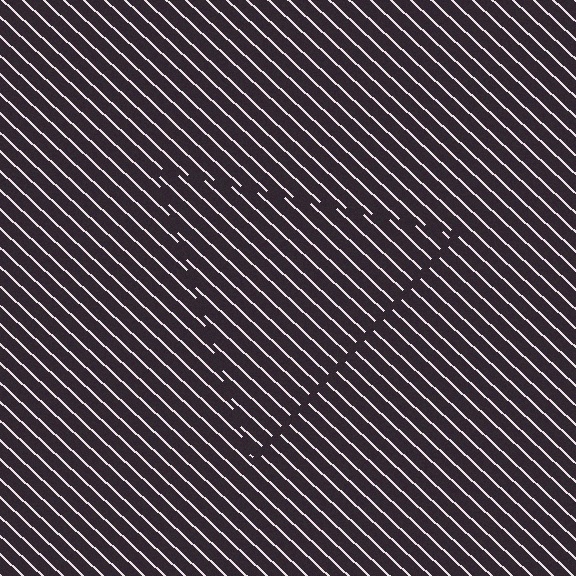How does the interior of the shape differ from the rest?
The interior of the shape contains the same grating, shifted by half a period — the contour is defined by the phase discontinuity where line-ends from the inner and outer gratings abut.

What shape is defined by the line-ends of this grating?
An illusory triangle. The interior of the shape contains the same grating, shifted by half a period — the contour is defined by the phase discontinuity where line-ends from the inner and outer gratings abut.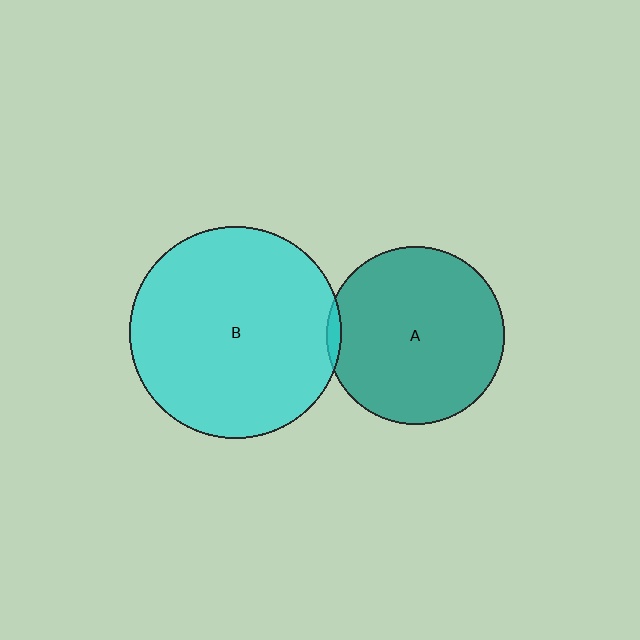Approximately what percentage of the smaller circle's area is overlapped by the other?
Approximately 5%.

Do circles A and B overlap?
Yes.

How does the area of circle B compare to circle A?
Approximately 1.4 times.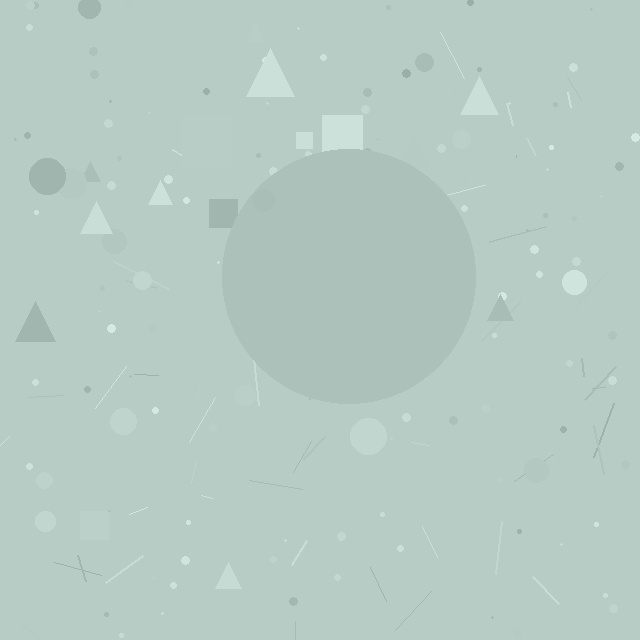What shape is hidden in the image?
A circle is hidden in the image.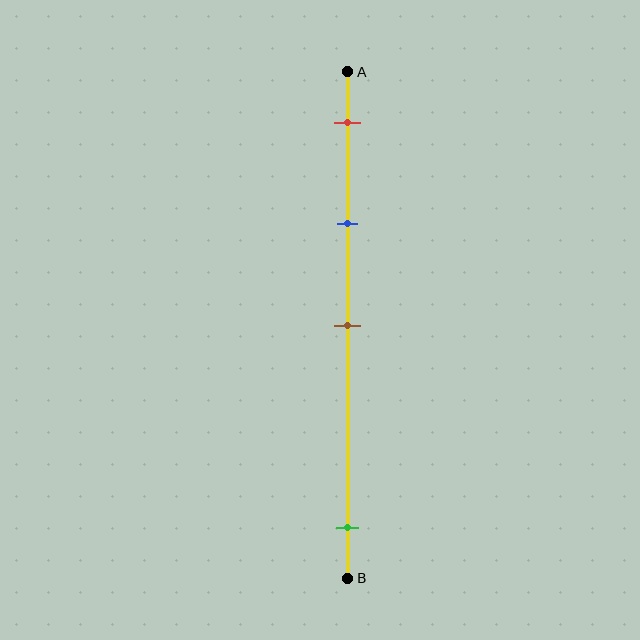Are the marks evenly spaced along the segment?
No, the marks are not evenly spaced.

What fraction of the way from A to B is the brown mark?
The brown mark is approximately 50% (0.5) of the way from A to B.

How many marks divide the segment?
There are 4 marks dividing the segment.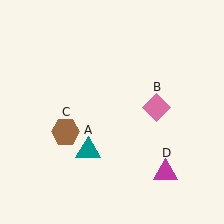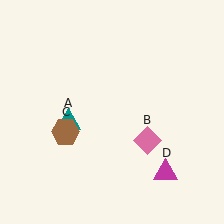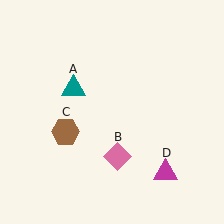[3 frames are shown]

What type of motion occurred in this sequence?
The teal triangle (object A), pink diamond (object B) rotated clockwise around the center of the scene.